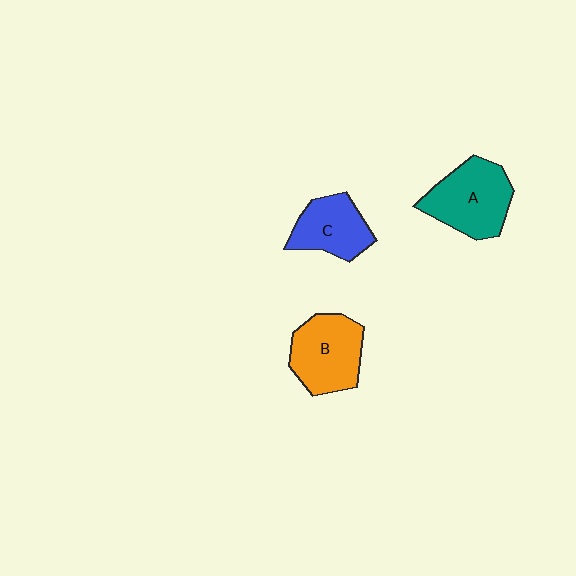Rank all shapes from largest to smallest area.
From largest to smallest: A (teal), B (orange), C (blue).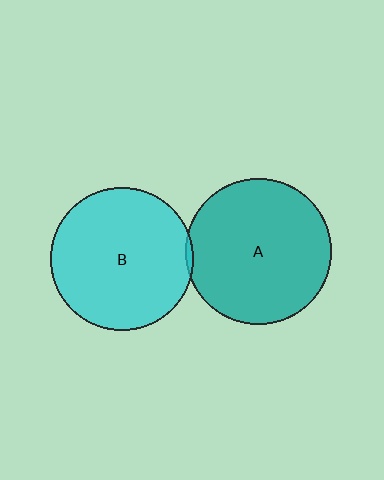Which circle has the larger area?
Circle A (teal).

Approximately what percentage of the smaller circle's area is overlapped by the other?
Approximately 5%.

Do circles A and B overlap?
Yes.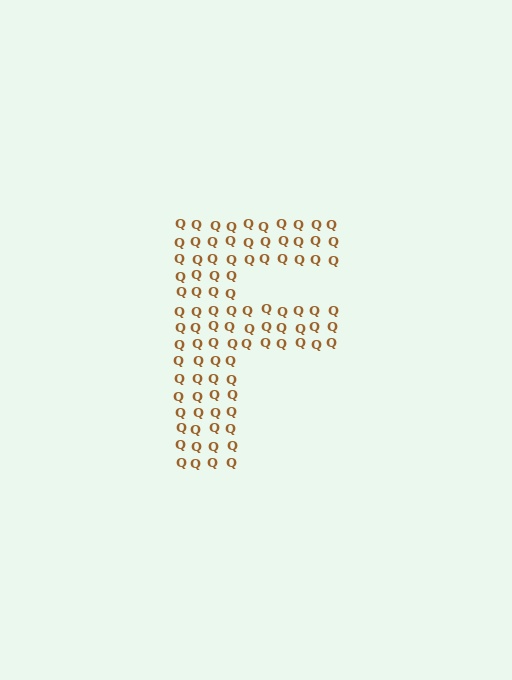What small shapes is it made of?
It is made of small letter Q's.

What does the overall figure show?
The overall figure shows the letter F.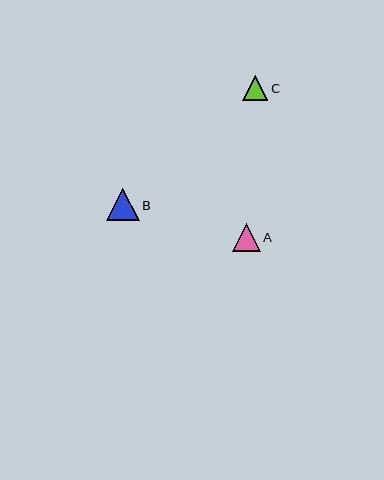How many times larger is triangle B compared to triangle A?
Triangle B is approximately 1.2 times the size of triangle A.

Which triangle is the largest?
Triangle B is the largest with a size of approximately 33 pixels.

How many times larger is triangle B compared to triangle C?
Triangle B is approximately 1.3 times the size of triangle C.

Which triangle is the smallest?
Triangle C is the smallest with a size of approximately 25 pixels.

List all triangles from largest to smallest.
From largest to smallest: B, A, C.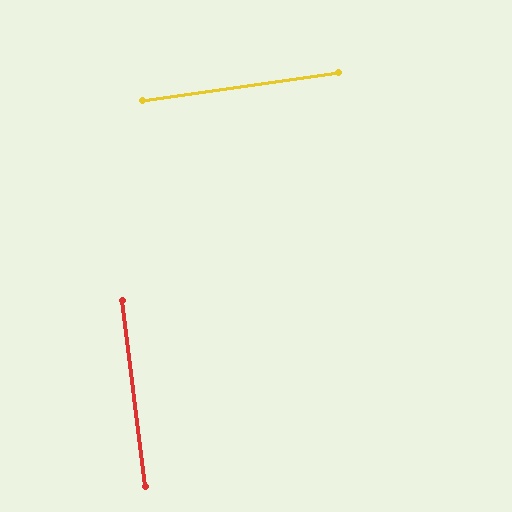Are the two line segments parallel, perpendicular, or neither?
Perpendicular — they meet at approximately 89°.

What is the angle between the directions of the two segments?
Approximately 89 degrees.